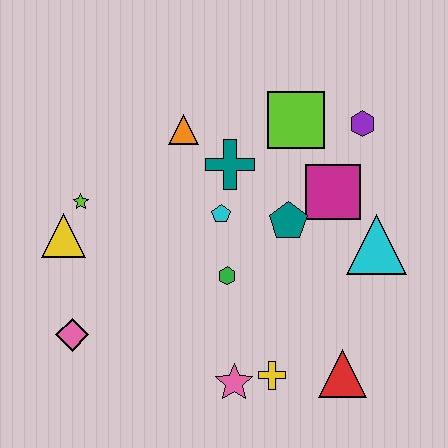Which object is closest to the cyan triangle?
The magenta square is closest to the cyan triangle.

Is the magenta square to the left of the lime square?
No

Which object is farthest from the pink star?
The purple hexagon is farthest from the pink star.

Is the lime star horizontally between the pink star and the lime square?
No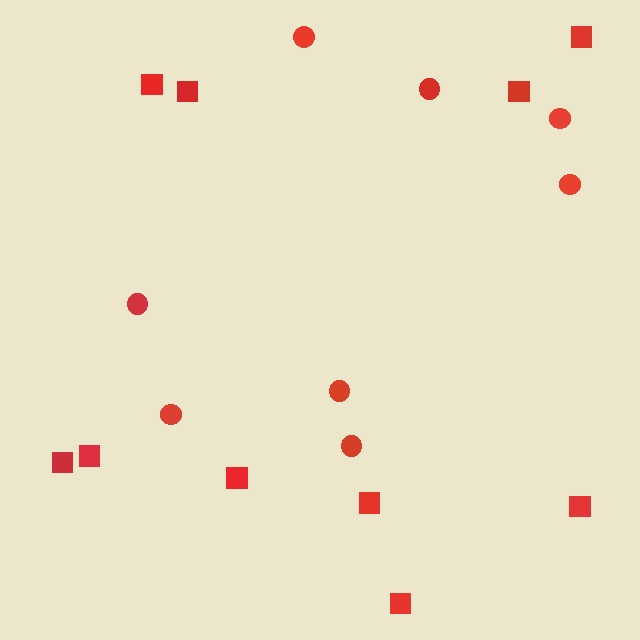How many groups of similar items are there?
There are 2 groups: one group of squares (10) and one group of circles (8).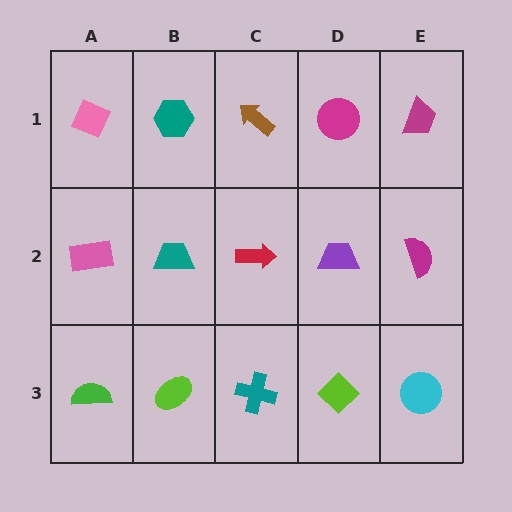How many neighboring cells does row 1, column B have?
3.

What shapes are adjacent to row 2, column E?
A magenta trapezoid (row 1, column E), a cyan circle (row 3, column E), a purple trapezoid (row 2, column D).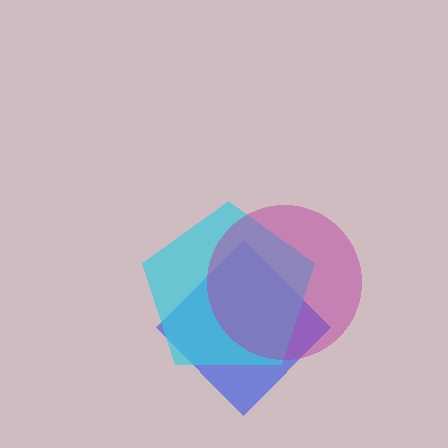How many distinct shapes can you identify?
There are 3 distinct shapes: a blue diamond, a cyan pentagon, a magenta circle.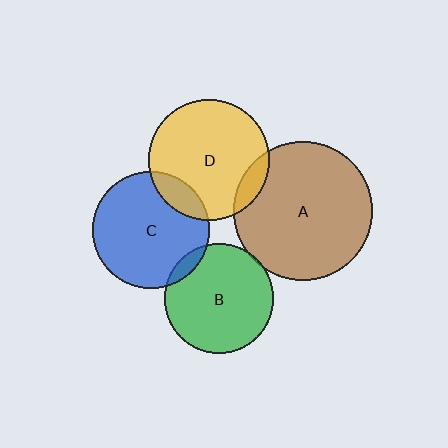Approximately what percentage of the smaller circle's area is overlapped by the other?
Approximately 5%.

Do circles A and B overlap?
Yes.